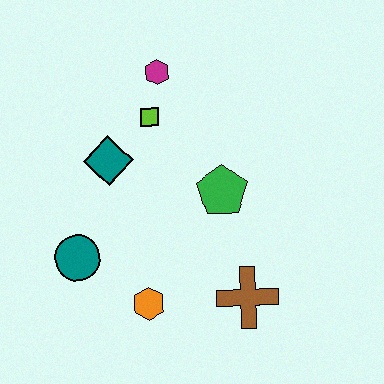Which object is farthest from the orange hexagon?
The magenta hexagon is farthest from the orange hexagon.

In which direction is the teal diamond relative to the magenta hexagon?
The teal diamond is below the magenta hexagon.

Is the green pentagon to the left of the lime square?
No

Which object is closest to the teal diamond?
The lime square is closest to the teal diamond.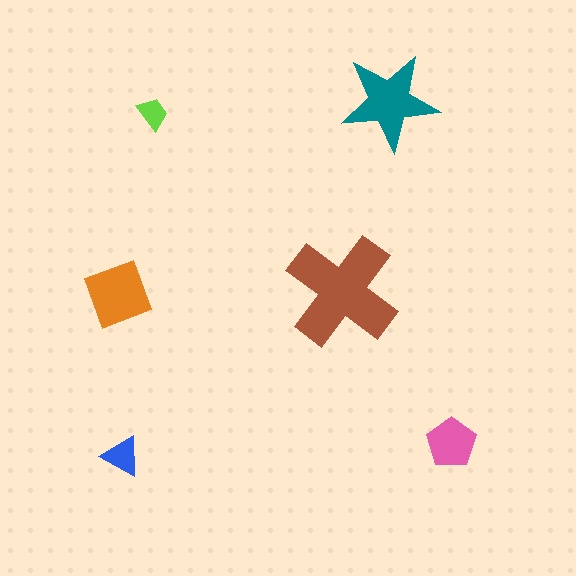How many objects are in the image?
There are 6 objects in the image.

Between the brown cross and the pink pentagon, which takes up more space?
The brown cross.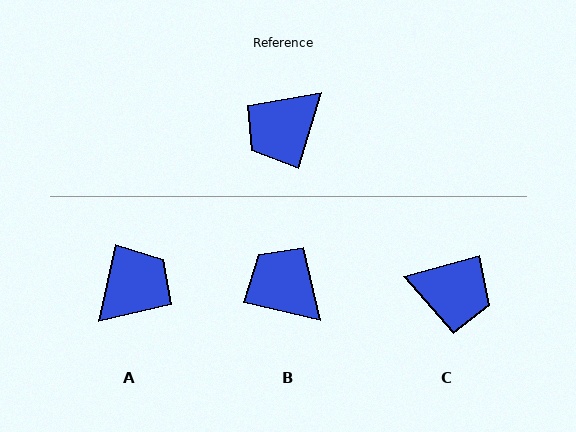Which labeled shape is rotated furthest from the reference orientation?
A, about 176 degrees away.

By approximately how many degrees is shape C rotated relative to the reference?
Approximately 122 degrees counter-clockwise.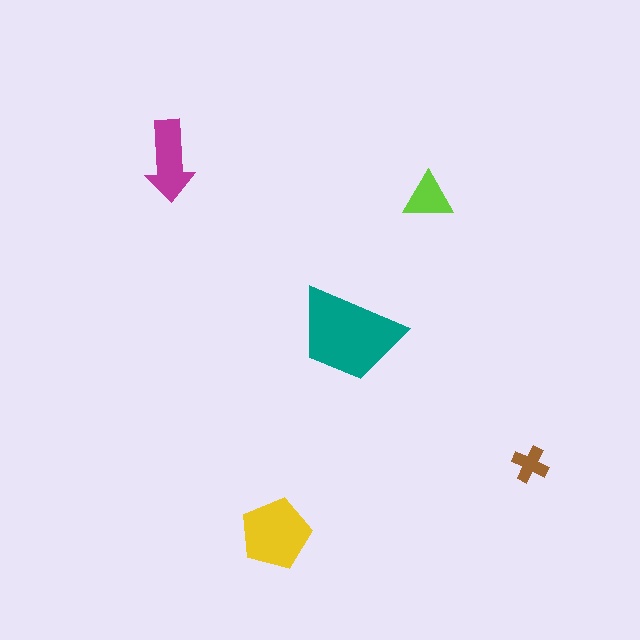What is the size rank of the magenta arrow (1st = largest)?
3rd.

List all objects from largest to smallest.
The teal trapezoid, the yellow pentagon, the magenta arrow, the lime triangle, the brown cross.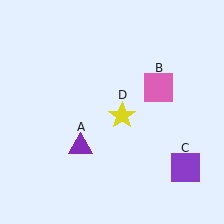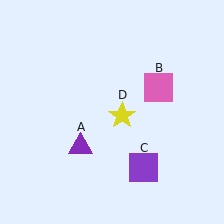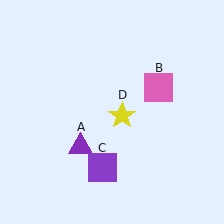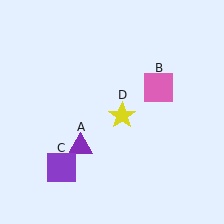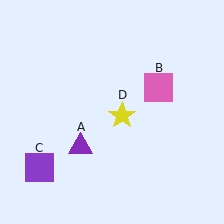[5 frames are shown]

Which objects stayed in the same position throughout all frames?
Purple triangle (object A) and pink square (object B) and yellow star (object D) remained stationary.